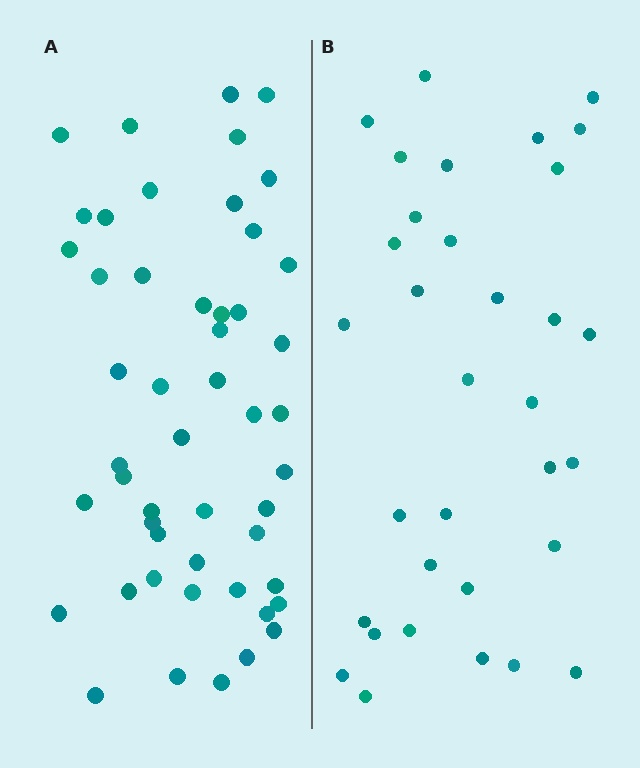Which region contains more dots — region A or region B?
Region A (the left region) has more dots.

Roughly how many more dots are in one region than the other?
Region A has approximately 15 more dots than region B.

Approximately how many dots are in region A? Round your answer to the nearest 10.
About 50 dots.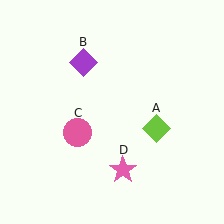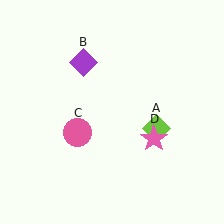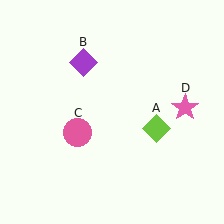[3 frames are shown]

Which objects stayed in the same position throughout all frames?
Lime diamond (object A) and purple diamond (object B) and pink circle (object C) remained stationary.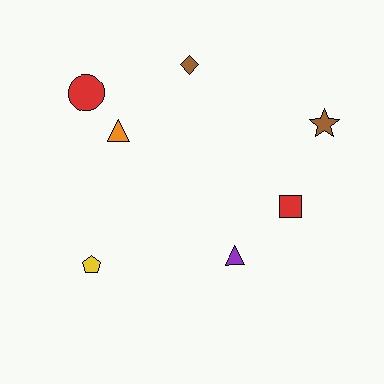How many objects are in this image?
There are 7 objects.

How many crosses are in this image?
There are no crosses.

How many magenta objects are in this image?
There are no magenta objects.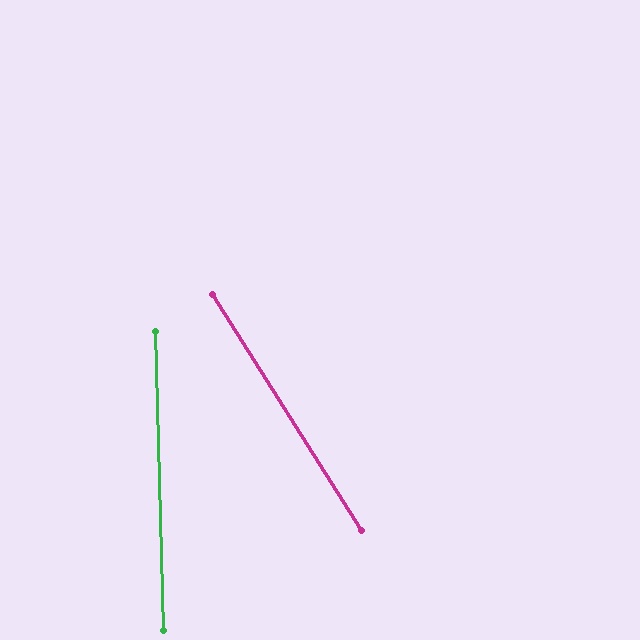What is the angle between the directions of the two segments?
Approximately 31 degrees.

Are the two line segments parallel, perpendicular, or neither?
Neither parallel nor perpendicular — they differ by about 31°.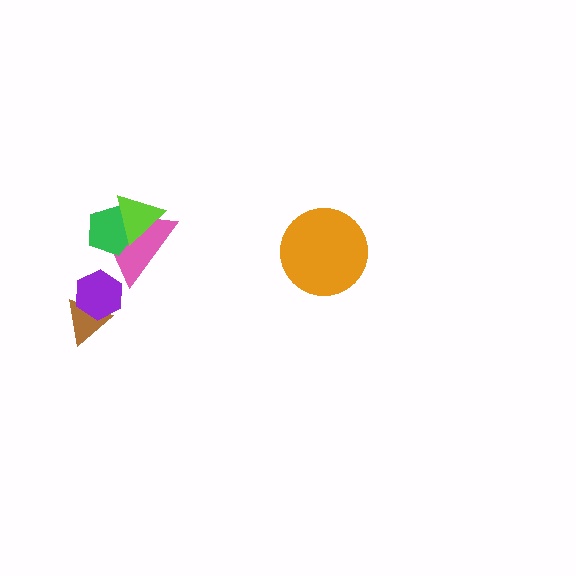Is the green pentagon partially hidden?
Yes, it is partially covered by another shape.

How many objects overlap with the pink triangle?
3 objects overlap with the pink triangle.